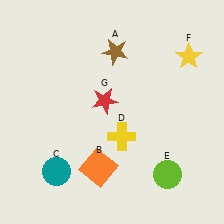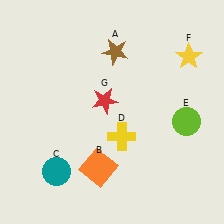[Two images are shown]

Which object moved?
The lime circle (E) moved up.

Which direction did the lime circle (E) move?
The lime circle (E) moved up.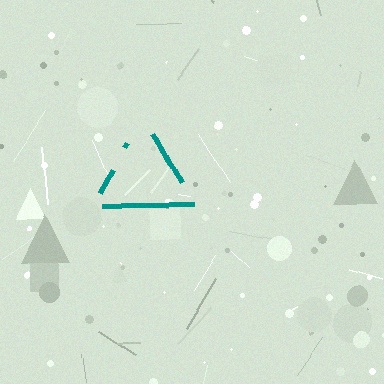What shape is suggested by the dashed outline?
The dashed outline suggests a triangle.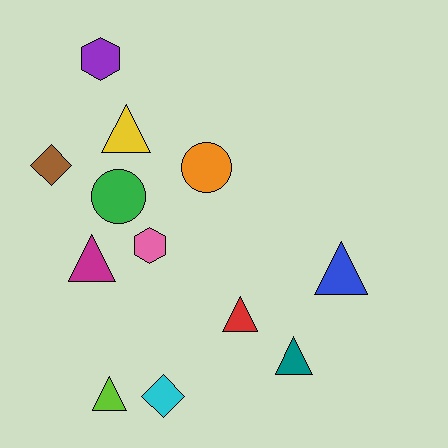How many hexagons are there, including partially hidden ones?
There are 2 hexagons.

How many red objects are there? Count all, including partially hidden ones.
There is 1 red object.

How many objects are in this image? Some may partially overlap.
There are 12 objects.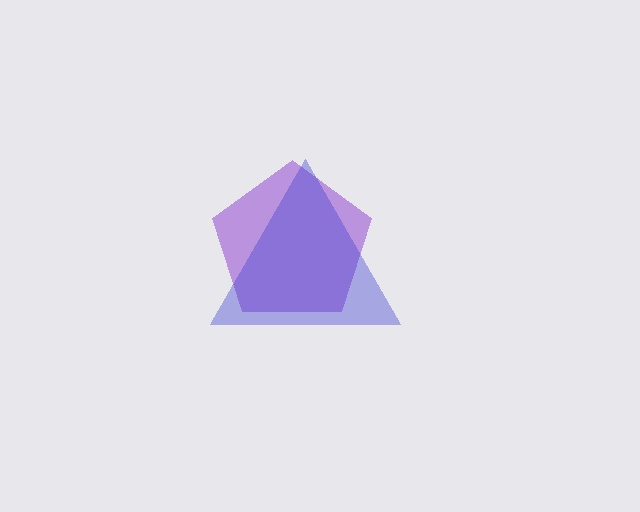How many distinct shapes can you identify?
There are 2 distinct shapes: a purple pentagon, a blue triangle.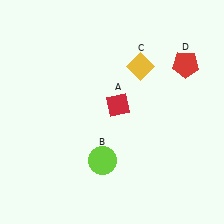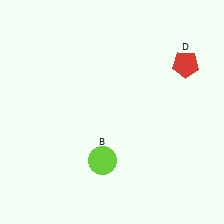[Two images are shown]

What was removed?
The red diamond (A), the yellow diamond (C) were removed in Image 2.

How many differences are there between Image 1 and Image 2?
There are 2 differences between the two images.